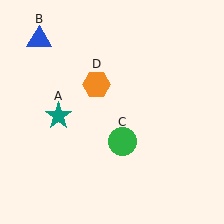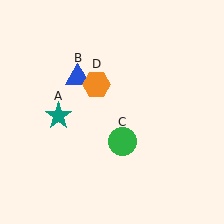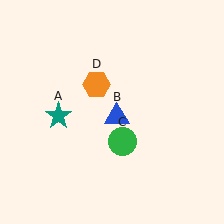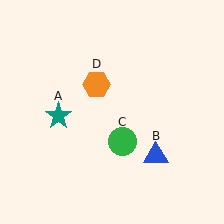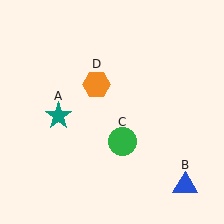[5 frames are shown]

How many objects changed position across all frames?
1 object changed position: blue triangle (object B).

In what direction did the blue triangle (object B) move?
The blue triangle (object B) moved down and to the right.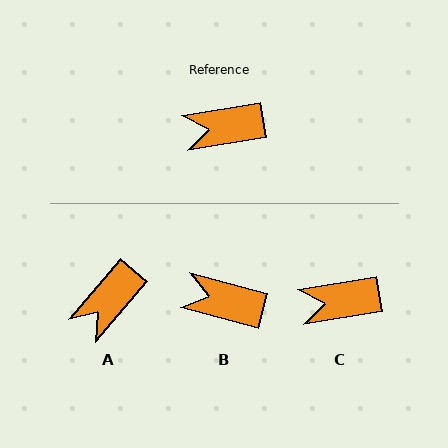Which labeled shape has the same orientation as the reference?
C.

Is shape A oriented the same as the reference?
No, it is off by about 40 degrees.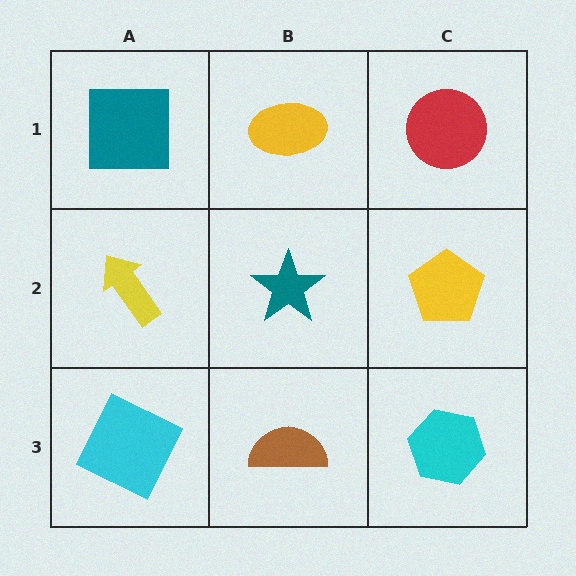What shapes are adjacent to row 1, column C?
A yellow pentagon (row 2, column C), a yellow ellipse (row 1, column B).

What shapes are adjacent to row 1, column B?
A teal star (row 2, column B), a teal square (row 1, column A), a red circle (row 1, column C).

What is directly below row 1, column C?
A yellow pentagon.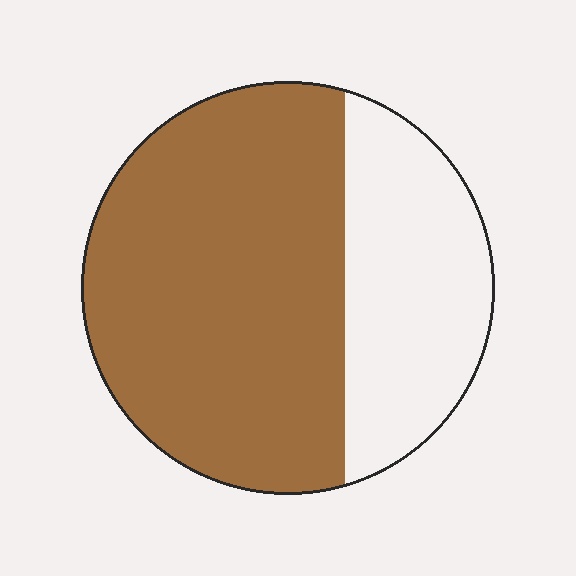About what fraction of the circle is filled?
About two thirds (2/3).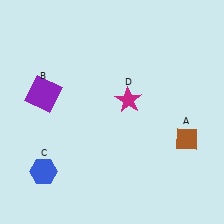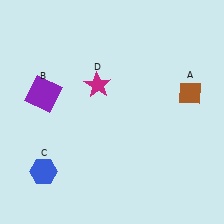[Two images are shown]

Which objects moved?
The objects that moved are: the brown diamond (A), the magenta star (D).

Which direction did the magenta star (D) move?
The magenta star (D) moved left.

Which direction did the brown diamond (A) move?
The brown diamond (A) moved up.